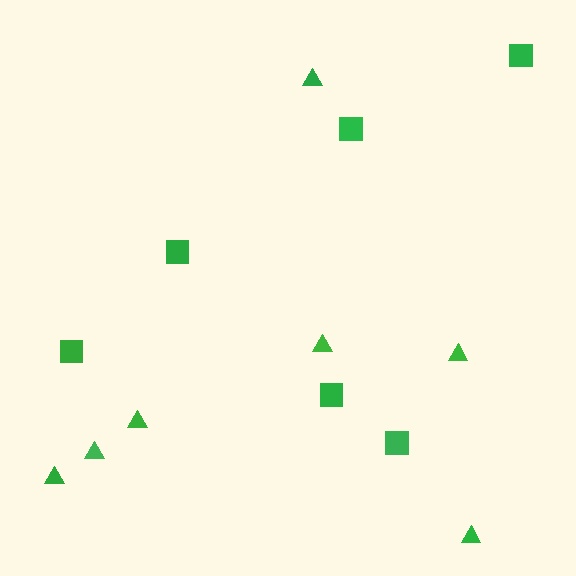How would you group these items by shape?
There are 2 groups: one group of squares (6) and one group of triangles (7).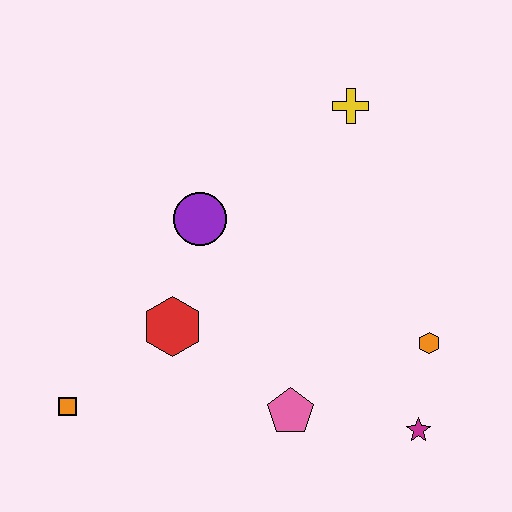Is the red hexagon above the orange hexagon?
Yes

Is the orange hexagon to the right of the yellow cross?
Yes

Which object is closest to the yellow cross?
The purple circle is closest to the yellow cross.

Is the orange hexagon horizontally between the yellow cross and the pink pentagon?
No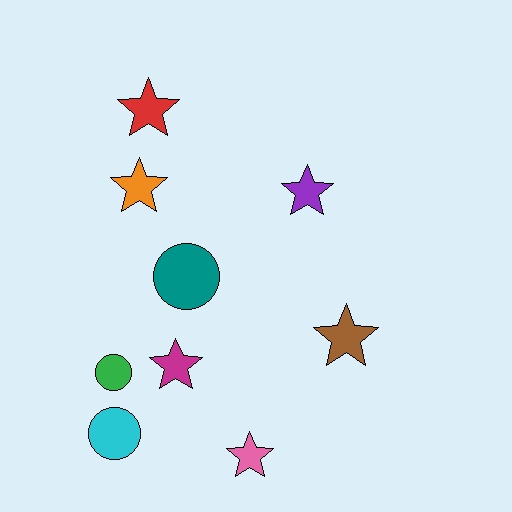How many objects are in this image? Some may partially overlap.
There are 9 objects.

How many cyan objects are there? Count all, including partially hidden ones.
There is 1 cyan object.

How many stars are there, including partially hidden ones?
There are 6 stars.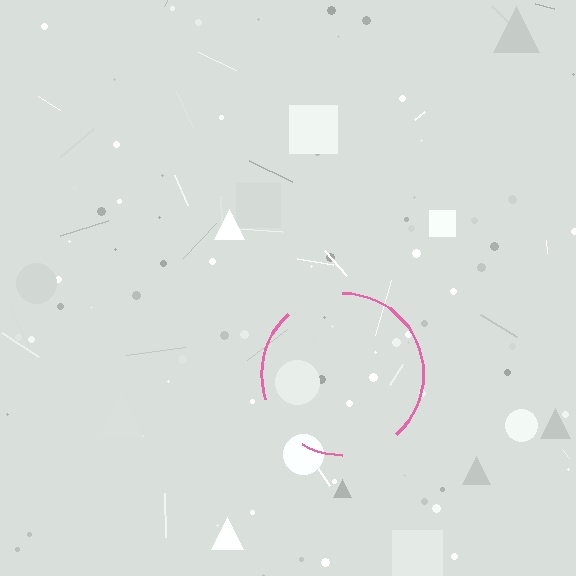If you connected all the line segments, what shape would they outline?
They would outline a circle.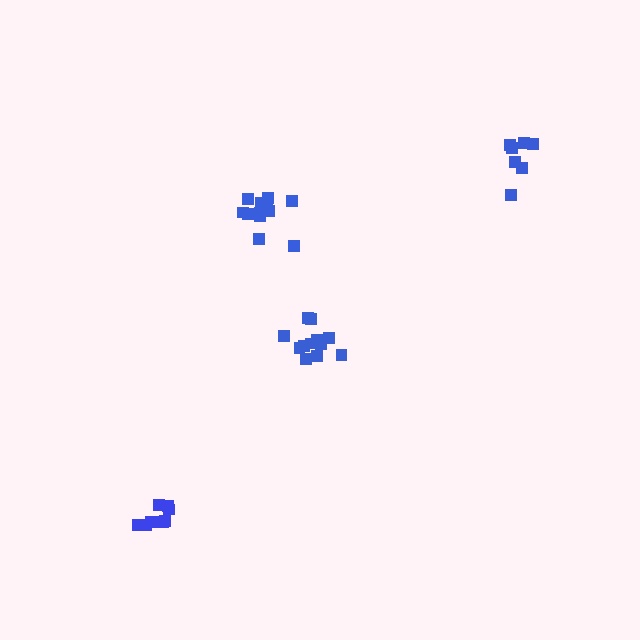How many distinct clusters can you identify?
There are 4 distinct clusters.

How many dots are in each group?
Group 1: 12 dots, Group 2: 7 dots, Group 3: 12 dots, Group 4: 8 dots (39 total).